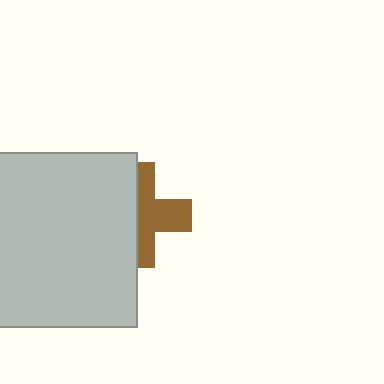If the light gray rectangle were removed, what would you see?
You would see the complete brown cross.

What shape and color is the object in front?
The object in front is a light gray rectangle.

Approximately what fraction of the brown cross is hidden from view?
Roughly 48% of the brown cross is hidden behind the light gray rectangle.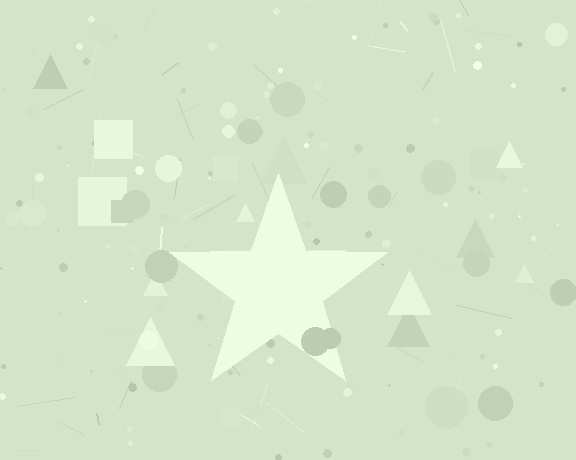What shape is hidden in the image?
A star is hidden in the image.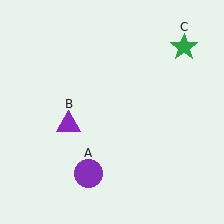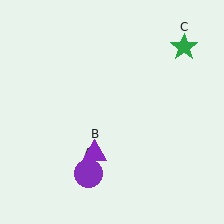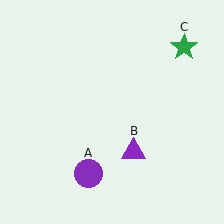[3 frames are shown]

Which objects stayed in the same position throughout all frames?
Purple circle (object A) and green star (object C) remained stationary.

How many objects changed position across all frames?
1 object changed position: purple triangle (object B).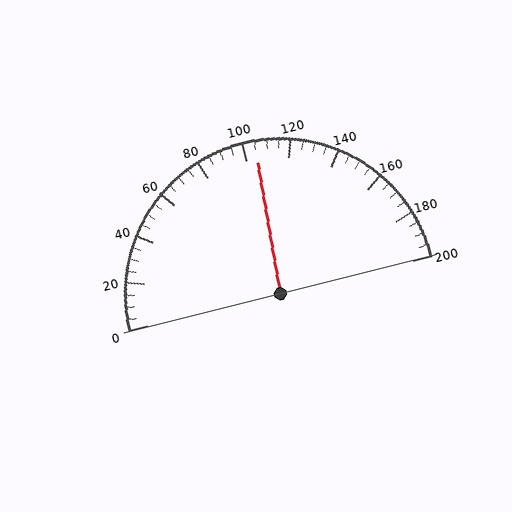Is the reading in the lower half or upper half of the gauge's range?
The reading is in the upper half of the range (0 to 200).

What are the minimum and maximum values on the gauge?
The gauge ranges from 0 to 200.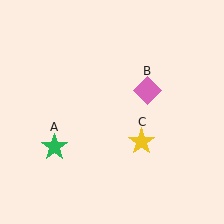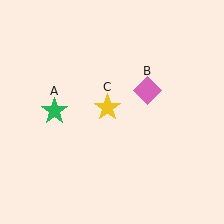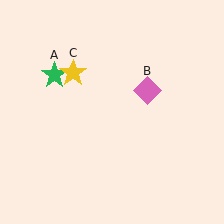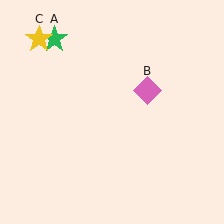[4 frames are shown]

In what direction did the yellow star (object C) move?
The yellow star (object C) moved up and to the left.